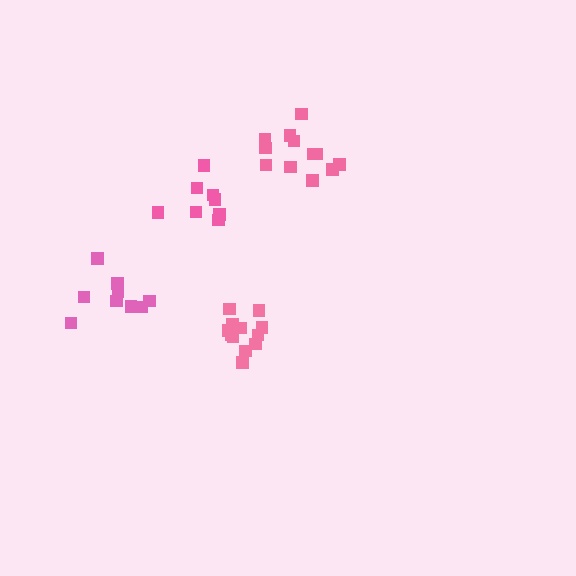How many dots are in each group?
Group 1: 12 dots, Group 2: 8 dots, Group 3: 13 dots, Group 4: 9 dots (42 total).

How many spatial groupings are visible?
There are 4 spatial groupings.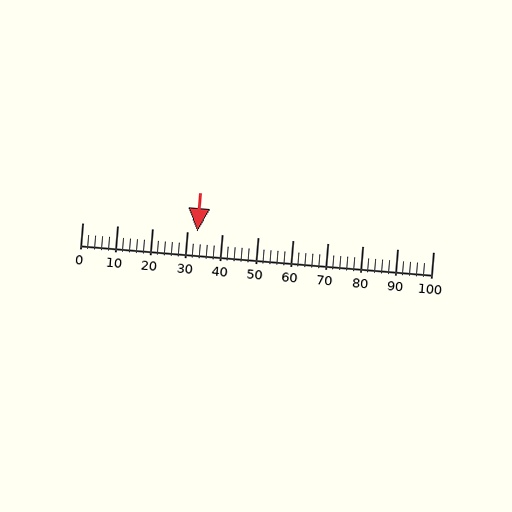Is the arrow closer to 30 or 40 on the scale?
The arrow is closer to 30.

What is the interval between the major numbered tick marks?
The major tick marks are spaced 10 units apart.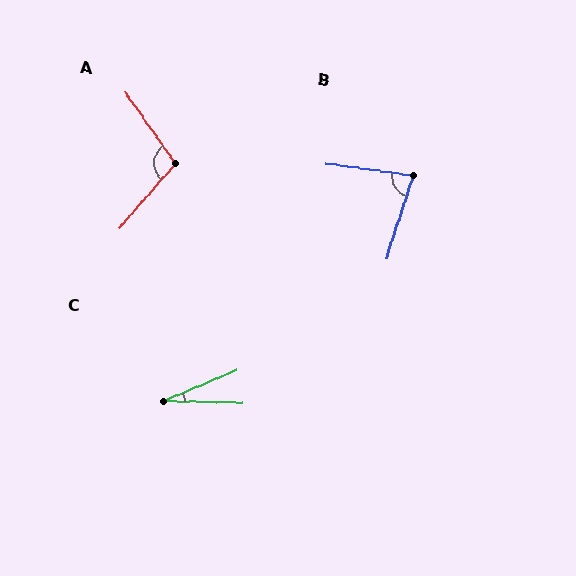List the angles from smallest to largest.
C (24°), B (80°), A (104°).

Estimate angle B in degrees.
Approximately 80 degrees.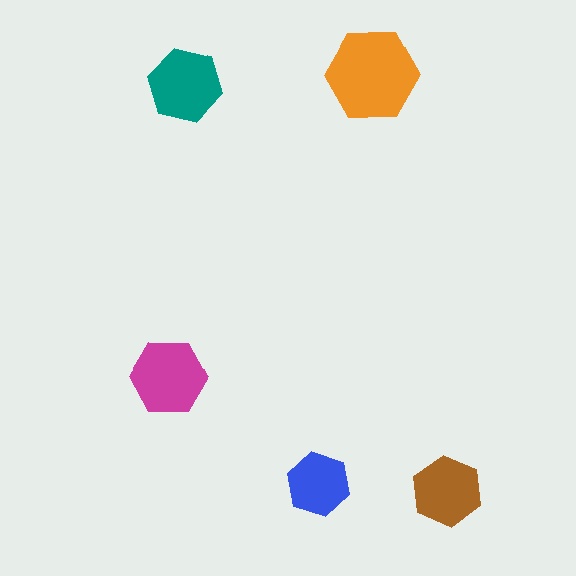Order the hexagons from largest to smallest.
the orange one, the magenta one, the teal one, the brown one, the blue one.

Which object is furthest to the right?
The brown hexagon is rightmost.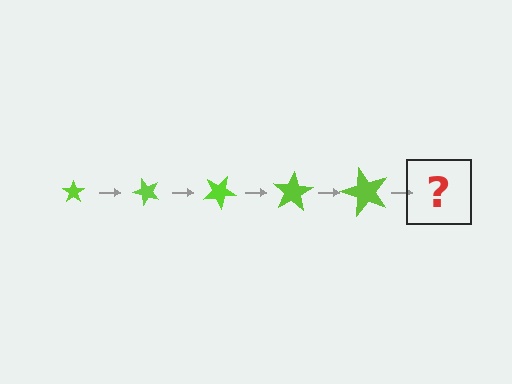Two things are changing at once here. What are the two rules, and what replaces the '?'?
The two rules are that the star grows larger each step and it rotates 50 degrees each step. The '?' should be a star, larger than the previous one and rotated 250 degrees from the start.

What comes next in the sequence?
The next element should be a star, larger than the previous one and rotated 250 degrees from the start.